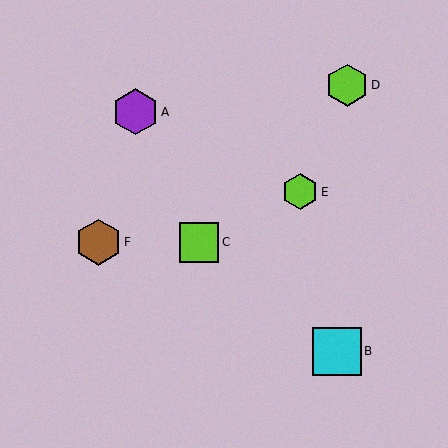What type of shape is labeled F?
Shape F is a brown hexagon.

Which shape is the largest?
The cyan square (labeled B) is the largest.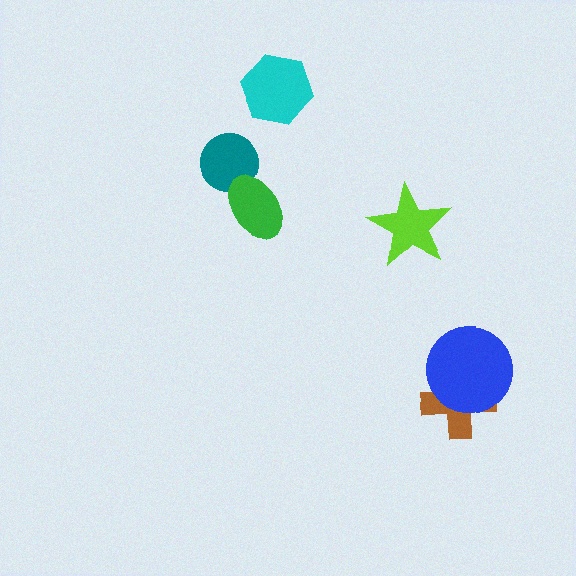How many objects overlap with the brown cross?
1 object overlaps with the brown cross.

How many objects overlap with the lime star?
0 objects overlap with the lime star.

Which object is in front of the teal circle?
The green ellipse is in front of the teal circle.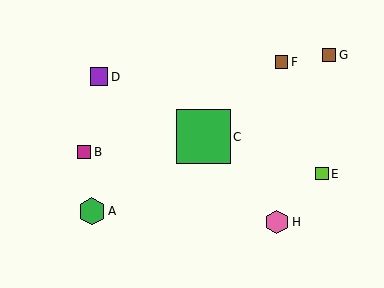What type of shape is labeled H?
Shape H is a pink hexagon.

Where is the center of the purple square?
The center of the purple square is at (99, 77).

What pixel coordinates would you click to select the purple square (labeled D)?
Click at (99, 77) to select the purple square D.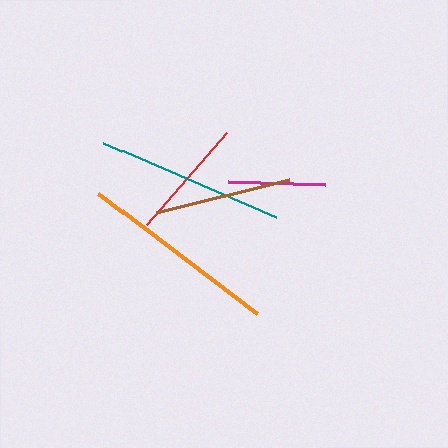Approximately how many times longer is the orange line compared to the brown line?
The orange line is approximately 1.5 times the length of the brown line.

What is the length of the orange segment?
The orange segment is approximately 200 pixels long.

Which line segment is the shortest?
The magenta line is the shortest at approximately 97 pixels.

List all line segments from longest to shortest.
From longest to shortest: orange, teal, brown, red, magenta.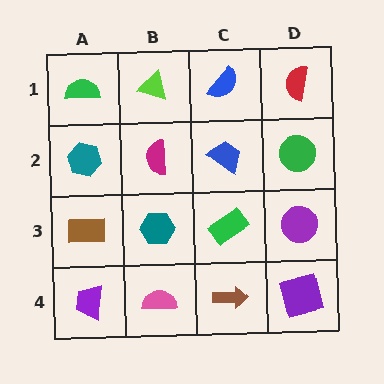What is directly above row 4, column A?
A brown rectangle.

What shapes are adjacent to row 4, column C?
A green rectangle (row 3, column C), a pink semicircle (row 4, column B), a purple square (row 4, column D).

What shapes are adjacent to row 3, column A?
A teal hexagon (row 2, column A), a purple trapezoid (row 4, column A), a teal hexagon (row 3, column B).